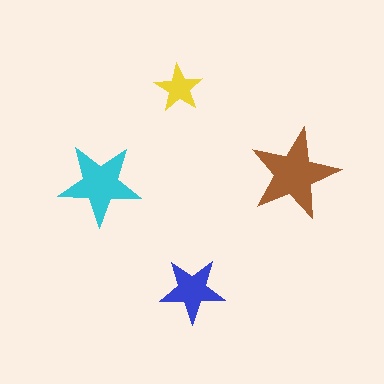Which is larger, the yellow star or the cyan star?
The cyan one.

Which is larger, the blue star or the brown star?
The brown one.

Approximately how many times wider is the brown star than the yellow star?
About 2 times wider.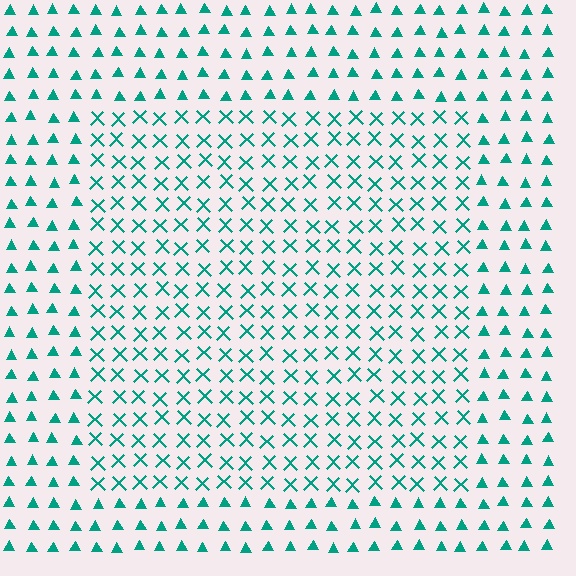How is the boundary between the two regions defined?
The boundary is defined by a change in element shape: X marks inside vs. triangles outside. All elements share the same color and spacing.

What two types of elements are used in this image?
The image uses X marks inside the rectangle region and triangles outside it.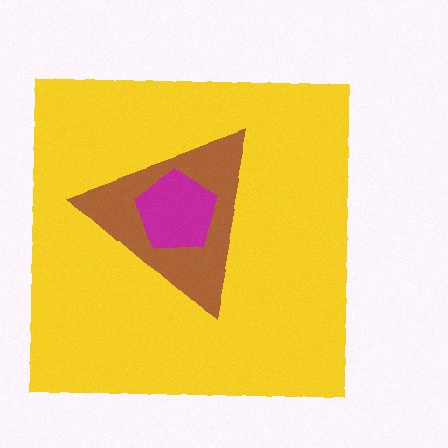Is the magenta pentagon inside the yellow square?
Yes.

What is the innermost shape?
The magenta pentagon.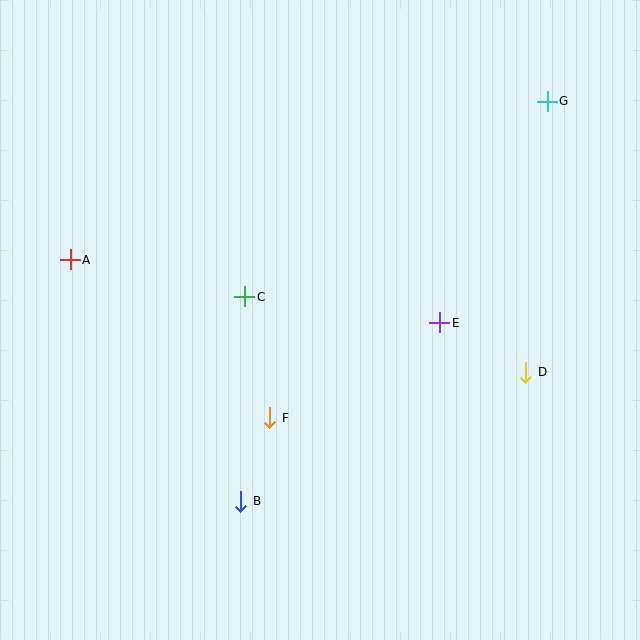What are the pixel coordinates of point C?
Point C is at (245, 297).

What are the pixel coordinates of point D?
Point D is at (526, 372).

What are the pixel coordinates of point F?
Point F is at (270, 418).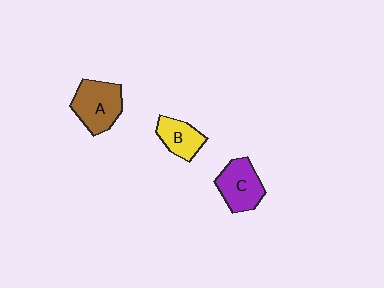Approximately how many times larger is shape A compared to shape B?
Approximately 1.5 times.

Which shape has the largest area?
Shape A (brown).